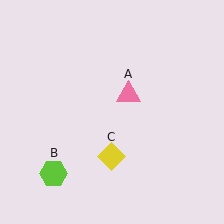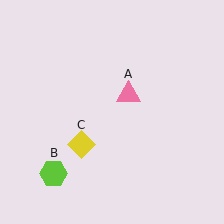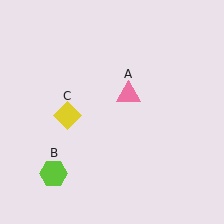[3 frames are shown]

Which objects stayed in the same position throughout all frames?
Pink triangle (object A) and lime hexagon (object B) remained stationary.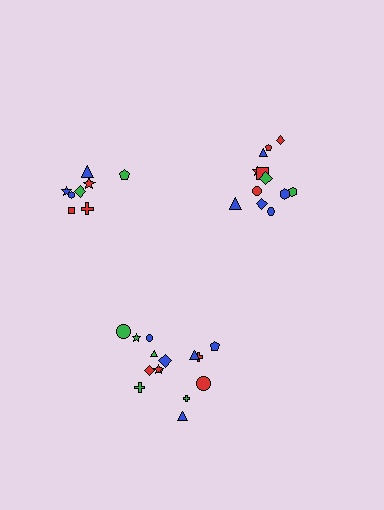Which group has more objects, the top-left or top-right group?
The top-right group.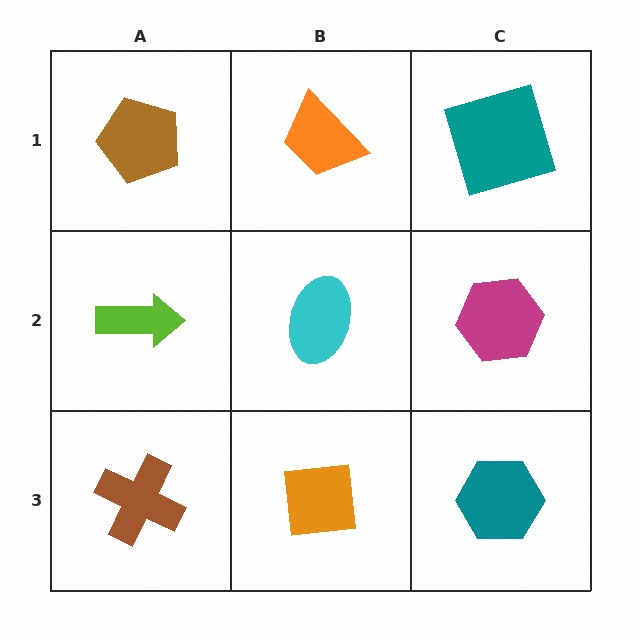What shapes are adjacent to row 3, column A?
A lime arrow (row 2, column A), an orange square (row 3, column B).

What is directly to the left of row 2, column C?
A cyan ellipse.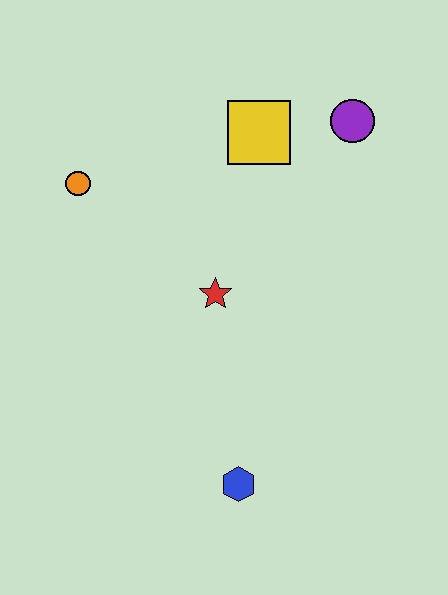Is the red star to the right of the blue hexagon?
No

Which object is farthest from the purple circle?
The blue hexagon is farthest from the purple circle.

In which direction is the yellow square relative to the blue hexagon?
The yellow square is above the blue hexagon.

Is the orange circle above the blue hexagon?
Yes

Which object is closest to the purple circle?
The yellow square is closest to the purple circle.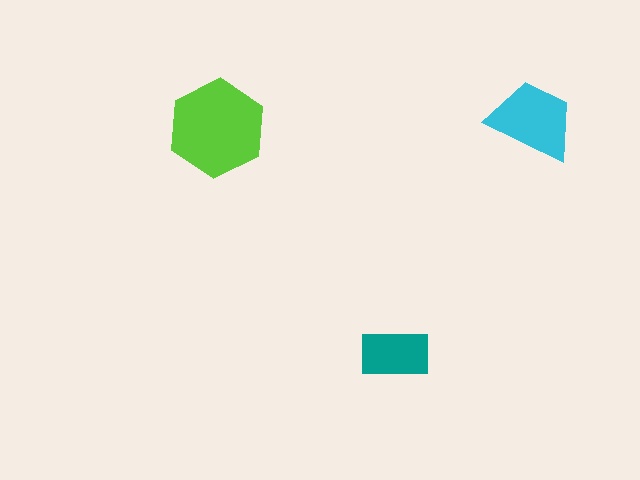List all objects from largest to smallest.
The lime hexagon, the cyan trapezoid, the teal rectangle.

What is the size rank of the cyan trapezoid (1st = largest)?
2nd.